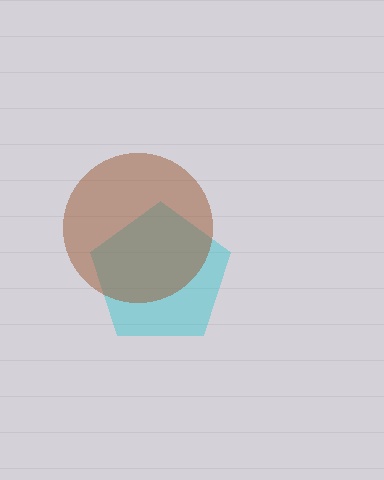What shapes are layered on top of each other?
The layered shapes are: a cyan pentagon, a brown circle.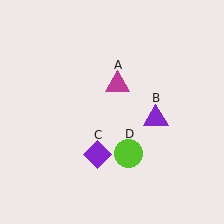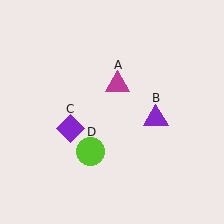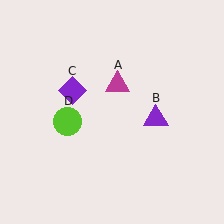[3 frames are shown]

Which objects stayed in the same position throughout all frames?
Magenta triangle (object A) and purple triangle (object B) remained stationary.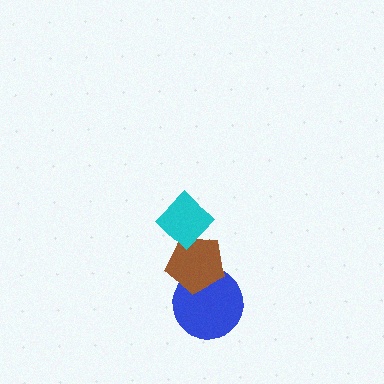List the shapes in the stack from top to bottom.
From top to bottom: the cyan diamond, the brown pentagon, the blue circle.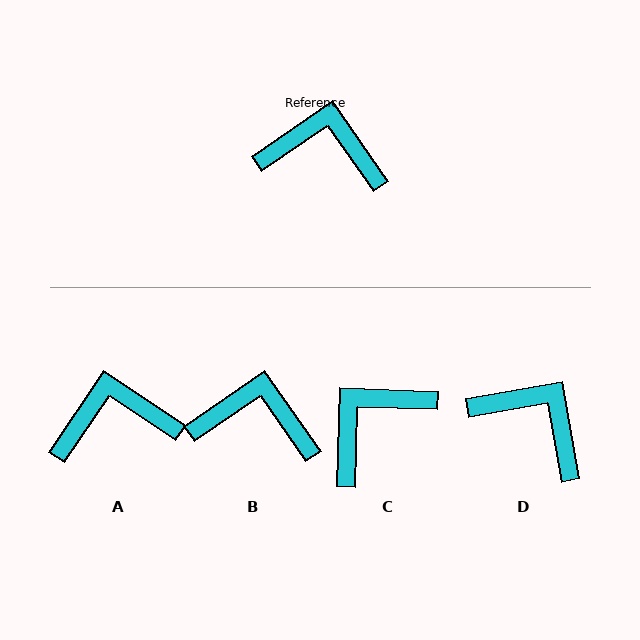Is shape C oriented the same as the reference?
No, it is off by about 53 degrees.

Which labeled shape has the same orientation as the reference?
B.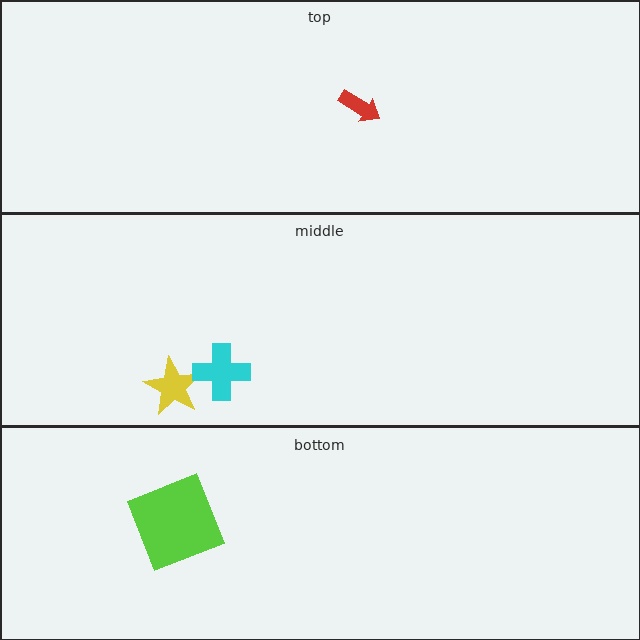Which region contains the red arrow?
The top region.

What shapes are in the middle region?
The yellow star, the cyan cross.